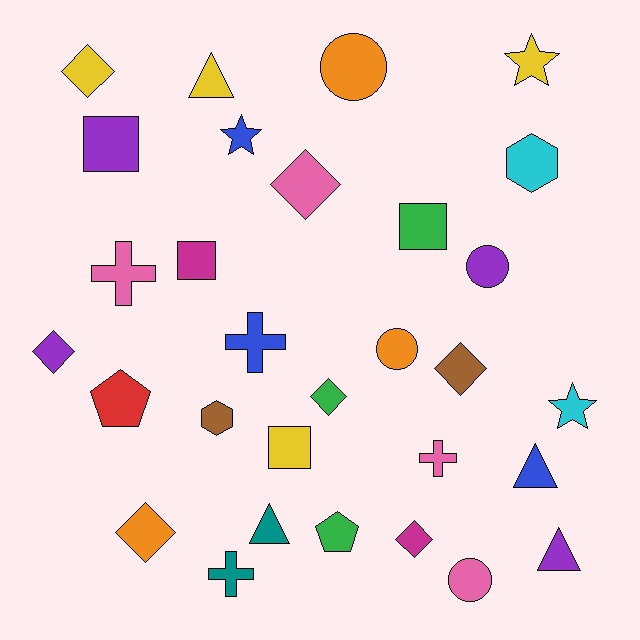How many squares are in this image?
There are 4 squares.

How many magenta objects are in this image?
There are 2 magenta objects.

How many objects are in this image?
There are 30 objects.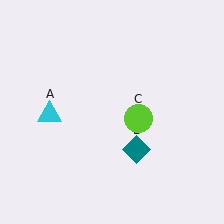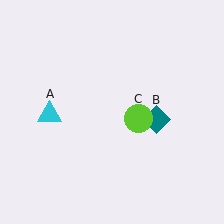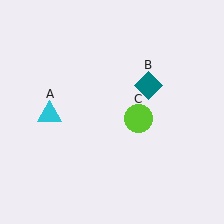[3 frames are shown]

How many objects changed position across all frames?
1 object changed position: teal diamond (object B).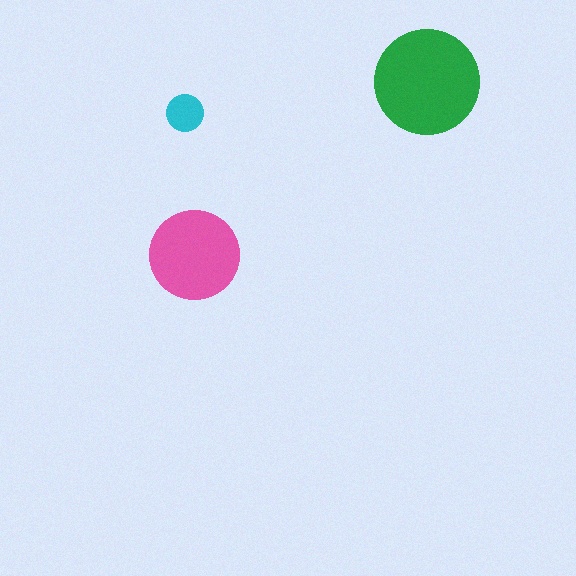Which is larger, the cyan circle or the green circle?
The green one.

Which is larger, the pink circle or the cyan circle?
The pink one.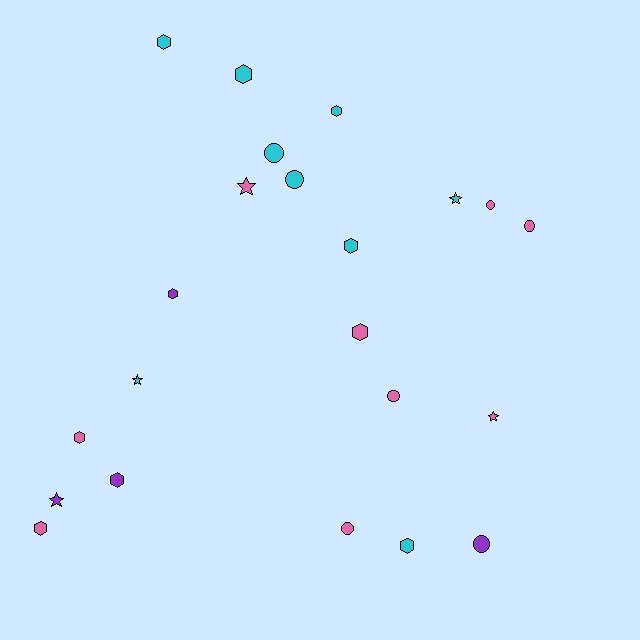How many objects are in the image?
There are 22 objects.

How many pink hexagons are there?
There are 3 pink hexagons.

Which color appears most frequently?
Cyan, with 9 objects.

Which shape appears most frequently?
Hexagon, with 10 objects.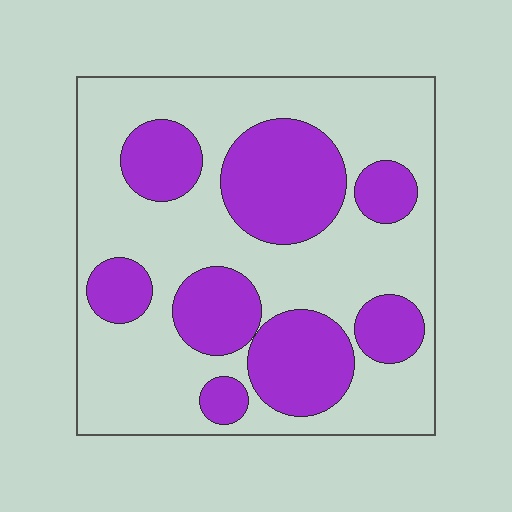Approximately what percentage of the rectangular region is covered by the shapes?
Approximately 35%.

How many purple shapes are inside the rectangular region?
8.